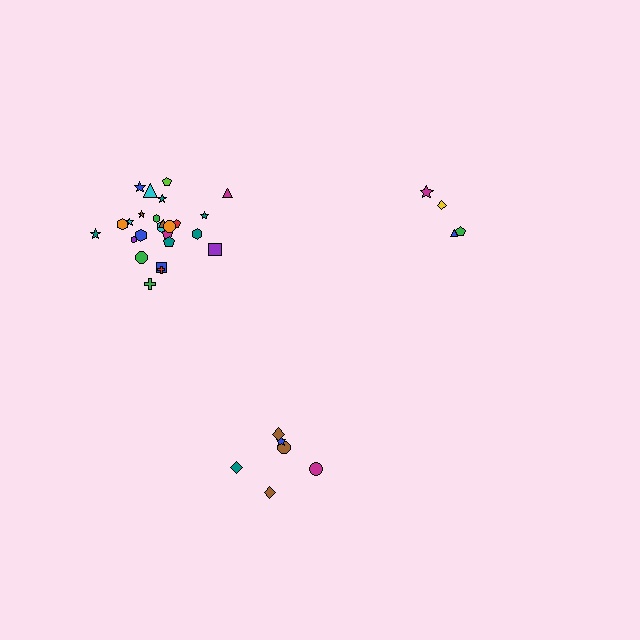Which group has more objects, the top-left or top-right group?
The top-left group.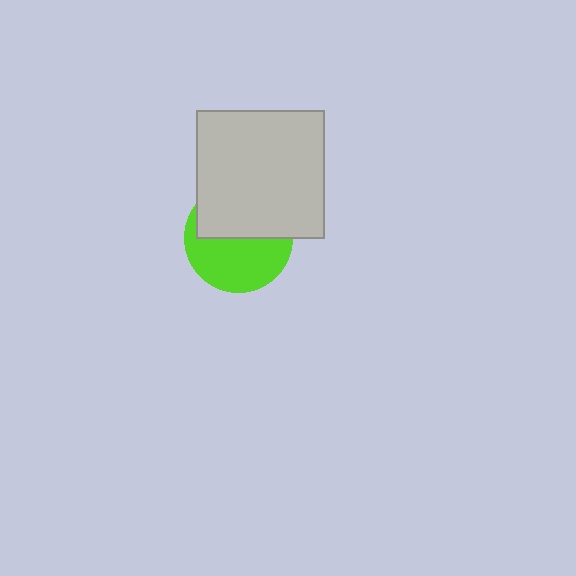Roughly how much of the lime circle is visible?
About half of it is visible (roughly 51%).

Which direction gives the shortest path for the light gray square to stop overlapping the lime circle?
Moving up gives the shortest separation.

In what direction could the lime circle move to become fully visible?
The lime circle could move down. That would shift it out from behind the light gray square entirely.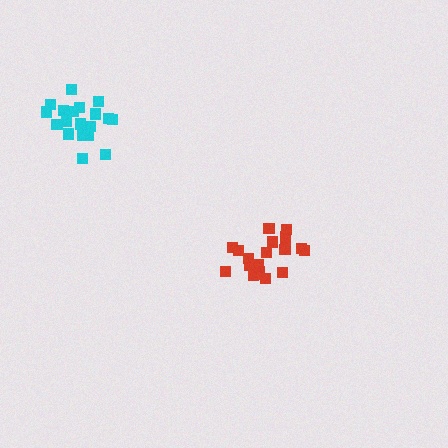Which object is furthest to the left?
The cyan cluster is leftmost.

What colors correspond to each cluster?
The clusters are colored: red, cyan.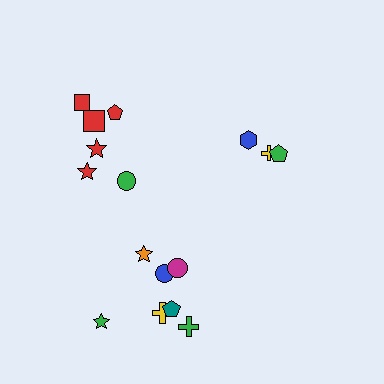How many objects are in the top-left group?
There are 6 objects.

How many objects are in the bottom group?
There are 7 objects.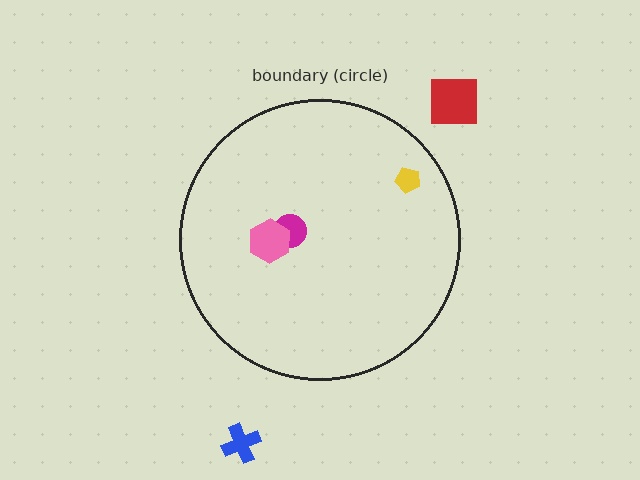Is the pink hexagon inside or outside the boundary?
Inside.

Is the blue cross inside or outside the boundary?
Outside.